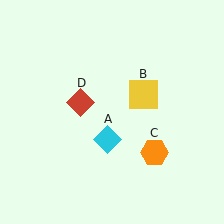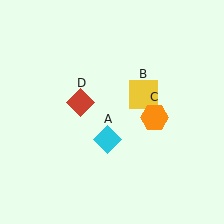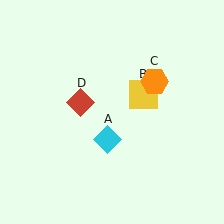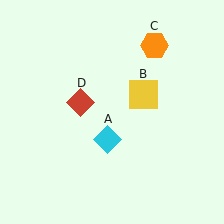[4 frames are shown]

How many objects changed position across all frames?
1 object changed position: orange hexagon (object C).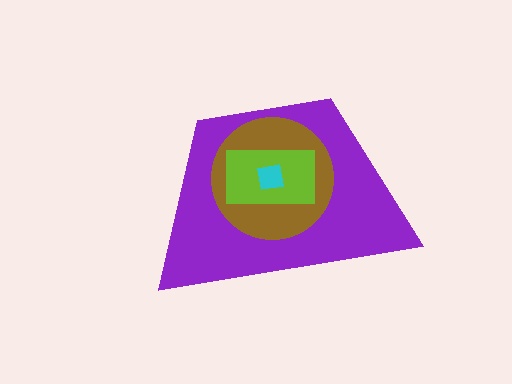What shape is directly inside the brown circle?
The lime rectangle.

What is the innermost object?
The cyan square.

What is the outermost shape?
The purple trapezoid.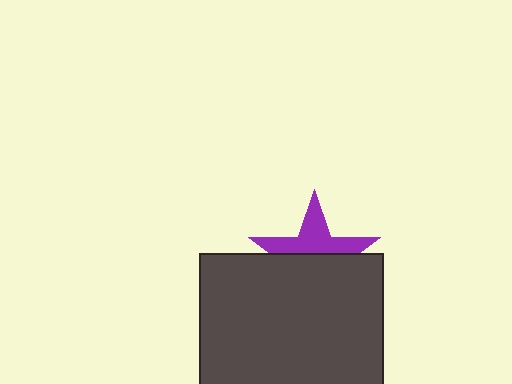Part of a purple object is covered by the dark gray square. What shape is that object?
It is a star.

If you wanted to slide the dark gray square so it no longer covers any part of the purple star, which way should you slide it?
Slide it down — that is the most direct way to separate the two shapes.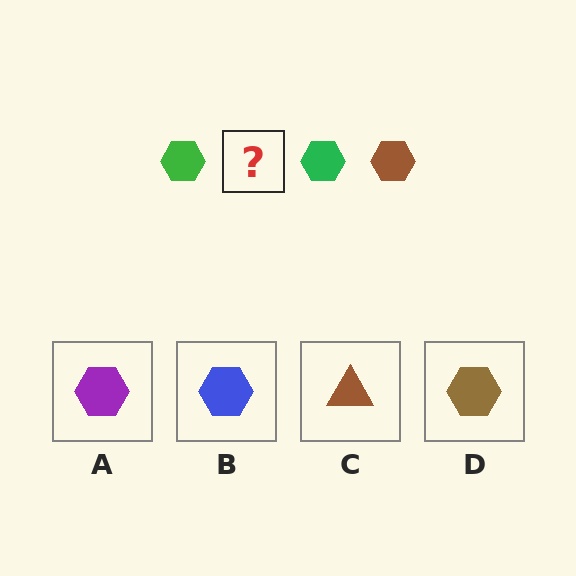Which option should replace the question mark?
Option D.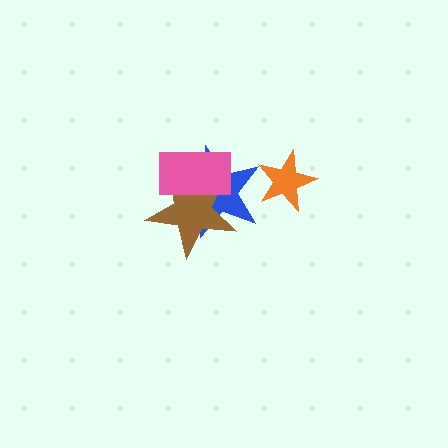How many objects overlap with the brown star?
2 objects overlap with the brown star.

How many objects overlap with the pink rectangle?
2 objects overlap with the pink rectangle.